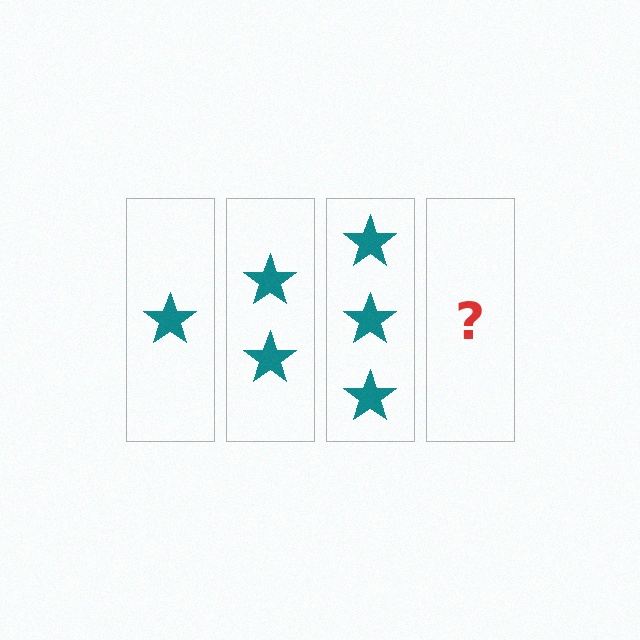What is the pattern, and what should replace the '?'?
The pattern is that each step adds one more star. The '?' should be 4 stars.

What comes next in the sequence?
The next element should be 4 stars.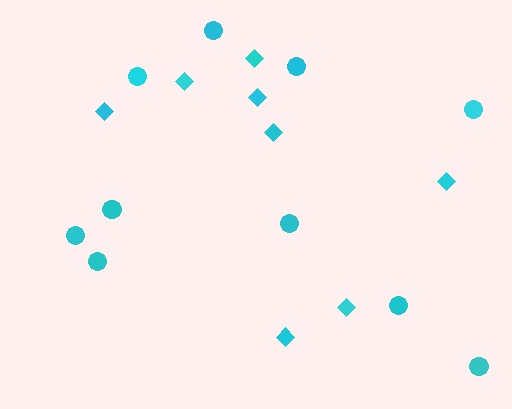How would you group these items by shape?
There are 2 groups: one group of diamonds (8) and one group of circles (10).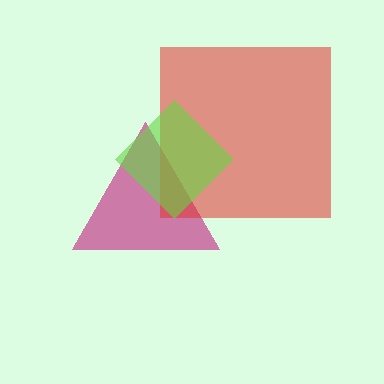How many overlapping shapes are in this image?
There are 3 overlapping shapes in the image.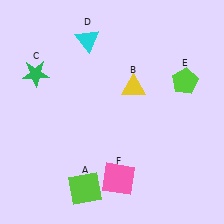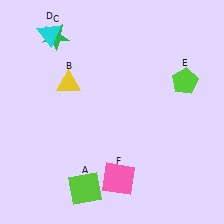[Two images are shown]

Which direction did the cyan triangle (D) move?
The cyan triangle (D) moved left.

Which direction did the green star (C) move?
The green star (C) moved up.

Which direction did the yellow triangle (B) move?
The yellow triangle (B) moved left.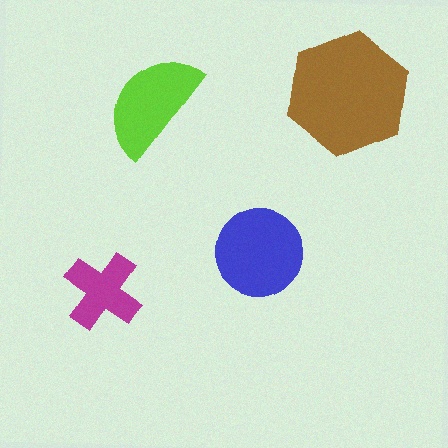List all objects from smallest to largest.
The magenta cross, the lime semicircle, the blue circle, the brown hexagon.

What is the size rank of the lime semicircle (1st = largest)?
3rd.